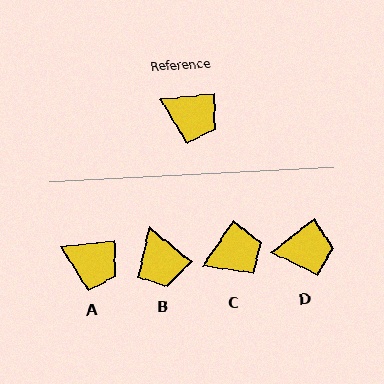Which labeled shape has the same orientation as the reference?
A.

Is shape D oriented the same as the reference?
No, it is off by about 32 degrees.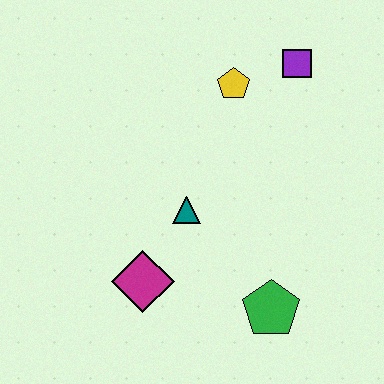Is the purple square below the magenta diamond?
No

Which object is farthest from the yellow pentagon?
The green pentagon is farthest from the yellow pentagon.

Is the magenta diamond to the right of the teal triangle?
No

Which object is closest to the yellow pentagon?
The purple square is closest to the yellow pentagon.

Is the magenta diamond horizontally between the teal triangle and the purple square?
No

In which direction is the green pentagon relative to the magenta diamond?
The green pentagon is to the right of the magenta diamond.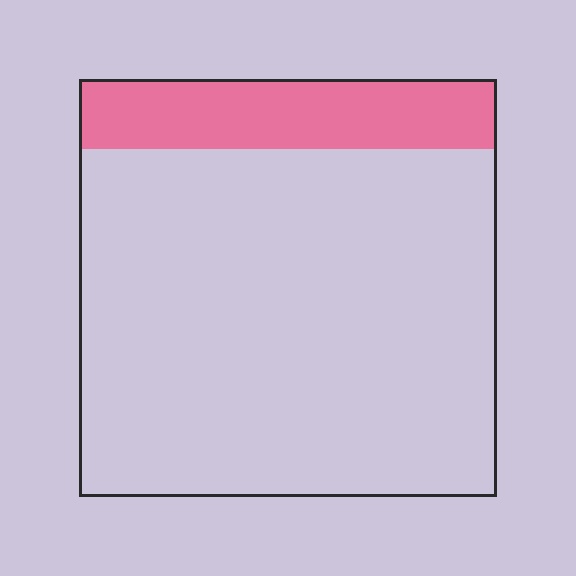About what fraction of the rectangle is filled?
About one sixth (1/6).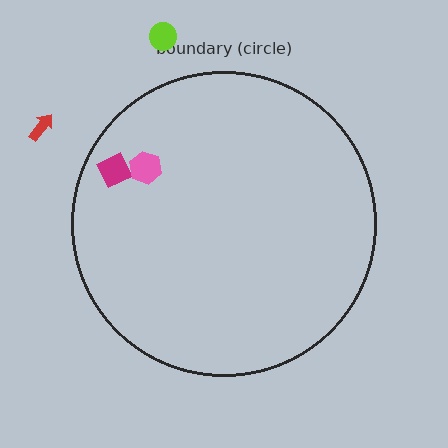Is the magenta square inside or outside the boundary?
Inside.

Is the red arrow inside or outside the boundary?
Outside.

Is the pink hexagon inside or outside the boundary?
Inside.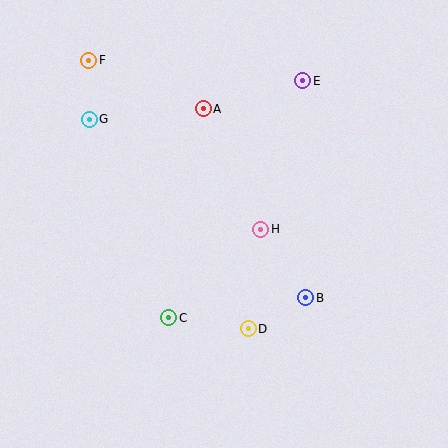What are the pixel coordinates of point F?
Point F is at (89, 60).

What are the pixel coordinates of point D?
Point D is at (248, 329).